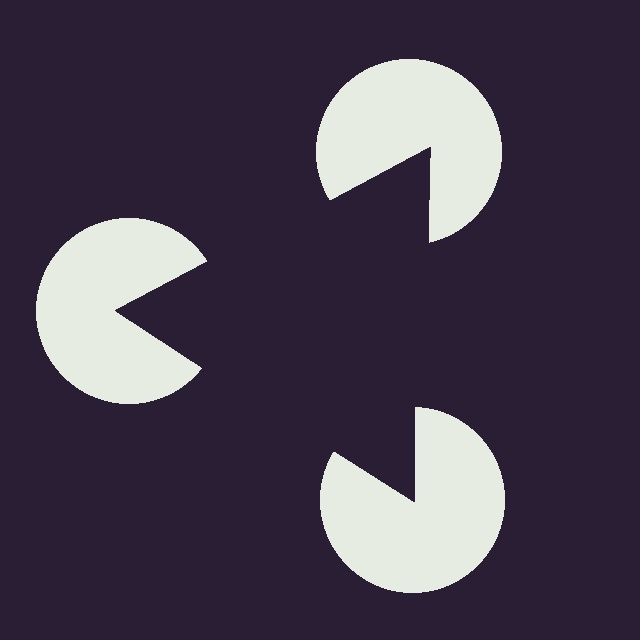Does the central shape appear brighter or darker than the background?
It typically appears slightly darker than the background, even though no actual brightness change is drawn.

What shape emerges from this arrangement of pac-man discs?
An illusory triangle — its edges are inferred from the aligned wedge cuts in the pac-man discs, not physically drawn.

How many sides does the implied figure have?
3 sides.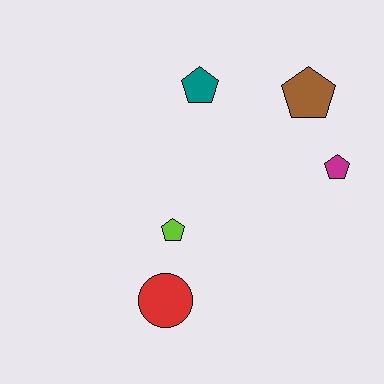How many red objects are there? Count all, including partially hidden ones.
There is 1 red object.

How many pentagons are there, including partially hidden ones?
There are 4 pentagons.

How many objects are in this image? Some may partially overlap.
There are 5 objects.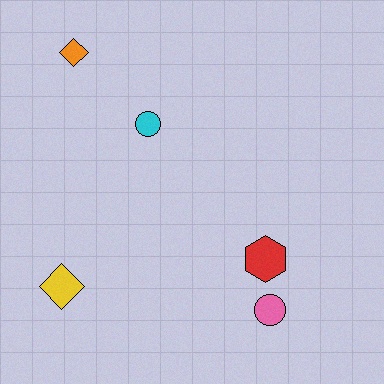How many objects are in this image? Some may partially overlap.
There are 5 objects.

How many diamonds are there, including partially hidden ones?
There are 2 diamonds.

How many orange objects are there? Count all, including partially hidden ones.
There is 1 orange object.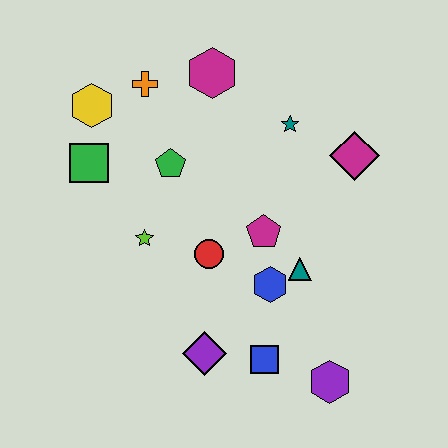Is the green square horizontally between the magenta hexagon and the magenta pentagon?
No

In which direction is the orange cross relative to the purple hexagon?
The orange cross is above the purple hexagon.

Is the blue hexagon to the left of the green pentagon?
No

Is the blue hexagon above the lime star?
No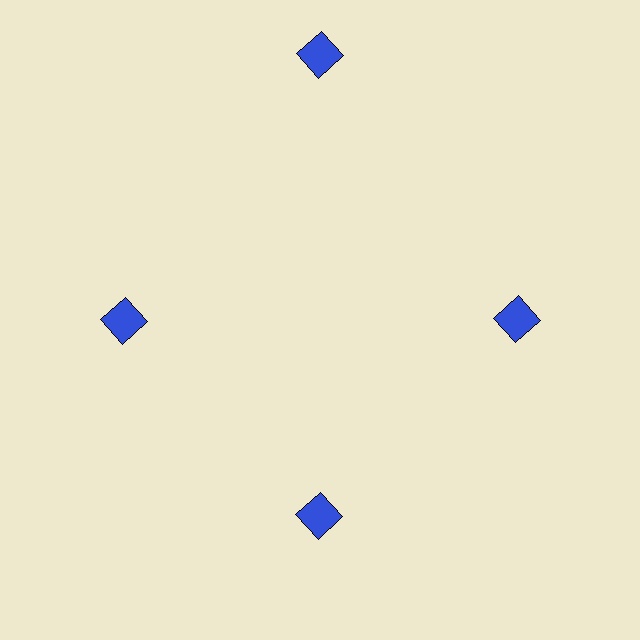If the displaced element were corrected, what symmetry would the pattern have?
It would have 4-fold rotational symmetry — the pattern would map onto itself every 90 degrees.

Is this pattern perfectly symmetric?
No. The 4 blue diamonds are arranged in a ring, but one element near the 12 o'clock position is pushed outward from the center, breaking the 4-fold rotational symmetry.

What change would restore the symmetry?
The symmetry would be restored by moving it inward, back onto the ring so that all 4 diamonds sit at equal angles and equal distance from the center.